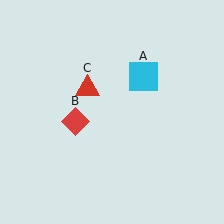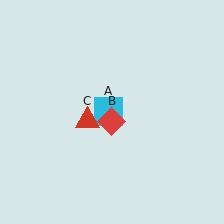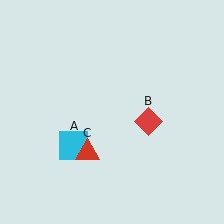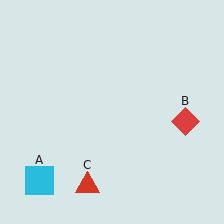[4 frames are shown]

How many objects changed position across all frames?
3 objects changed position: cyan square (object A), red diamond (object B), red triangle (object C).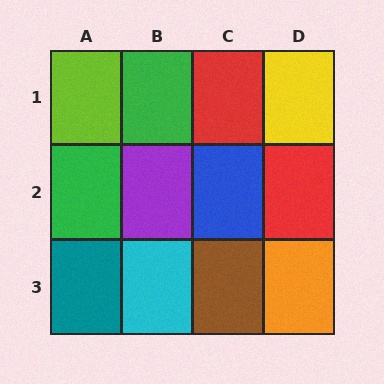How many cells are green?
2 cells are green.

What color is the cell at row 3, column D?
Orange.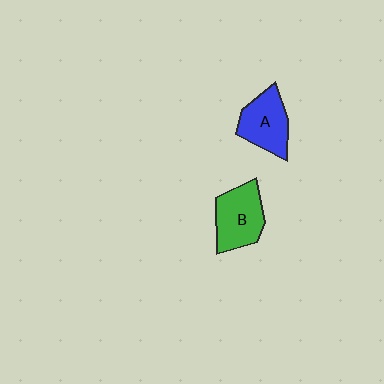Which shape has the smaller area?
Shape A (blue).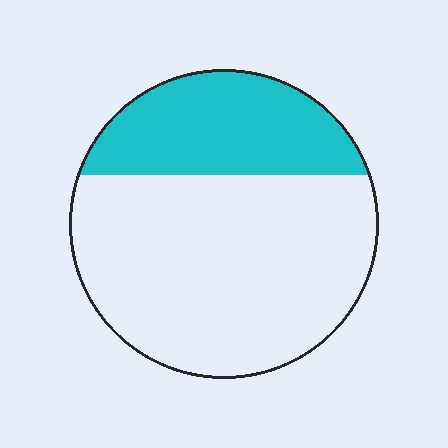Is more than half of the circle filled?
No.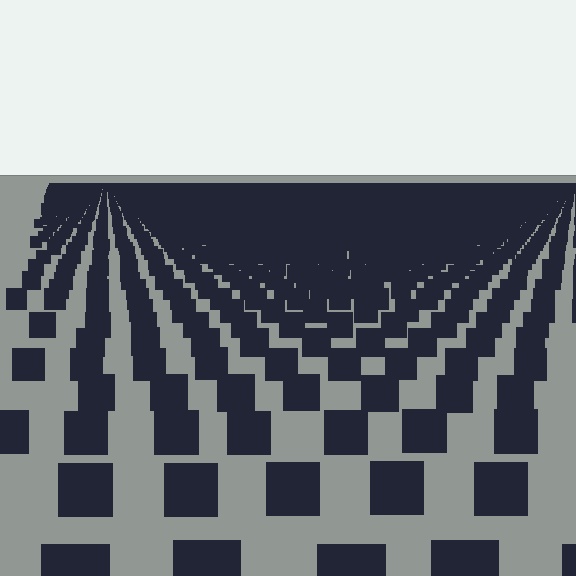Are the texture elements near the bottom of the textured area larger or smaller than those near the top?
Larger. Near the bottom, elements are closer to the viewer and appear at a bigger on-screen size.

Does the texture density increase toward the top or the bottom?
Density increases toward the top.